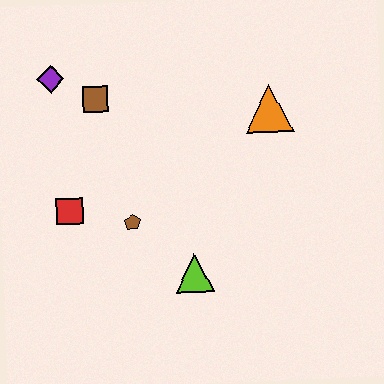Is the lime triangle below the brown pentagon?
Yes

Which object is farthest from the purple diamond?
The lime triangle is farthest from the purple diamond.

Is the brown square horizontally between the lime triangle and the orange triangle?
No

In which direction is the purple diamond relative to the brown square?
The purple diamond is to the left of the brown square.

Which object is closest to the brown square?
The purple diamond is closest to the brown square.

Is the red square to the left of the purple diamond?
No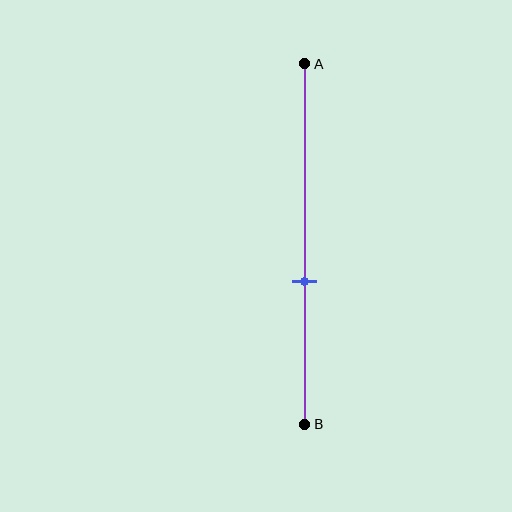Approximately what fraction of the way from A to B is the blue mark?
The blue mark is approximately 60% of the way from A to B.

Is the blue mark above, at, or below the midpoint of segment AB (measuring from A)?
The blue mark is below the midpoint of segment AB.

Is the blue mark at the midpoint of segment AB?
No, the mark is at about 60% from A, not at the 50% midpoint.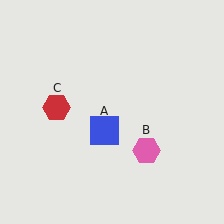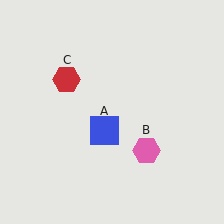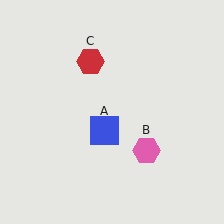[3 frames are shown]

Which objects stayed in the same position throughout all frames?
Blue square (object A) and pink hexagon (object B) remained stationary.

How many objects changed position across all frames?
1 object changed position: red hexagon (object C).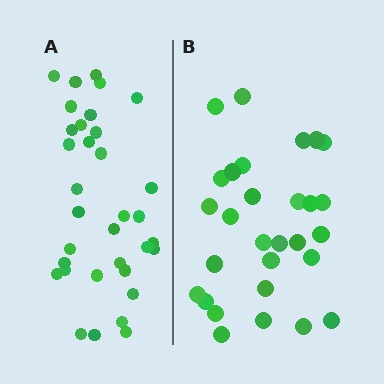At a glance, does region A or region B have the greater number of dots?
Region A (the left region) has more dots.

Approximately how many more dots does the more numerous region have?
Region A has about 5 more dots than region B.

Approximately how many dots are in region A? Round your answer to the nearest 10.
About 30 dots. (The exact count is 34, which rounds to 30.)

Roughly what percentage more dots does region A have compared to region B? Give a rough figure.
About 15% more.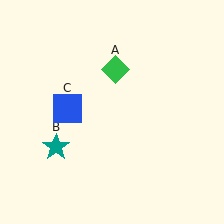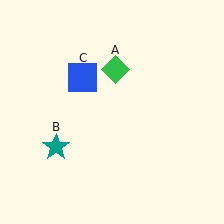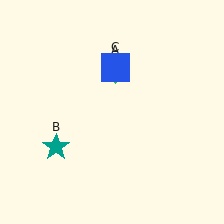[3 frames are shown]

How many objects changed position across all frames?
1 object changed position: blue square (object C).